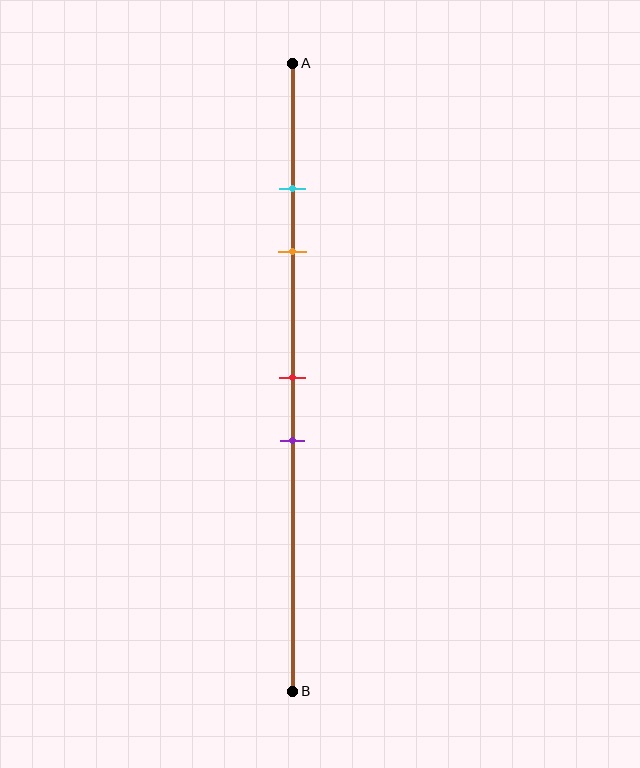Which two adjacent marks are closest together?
The cyan and orange marks are the closest adjacent pair.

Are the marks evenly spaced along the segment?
No, the marks are not evenly spaced.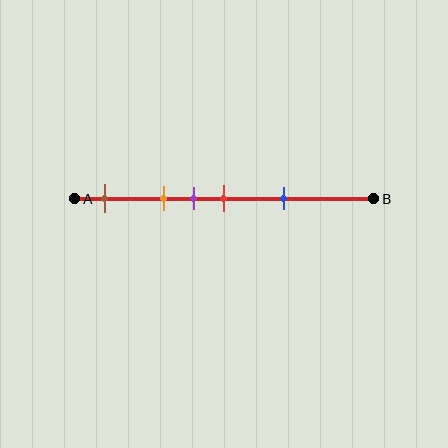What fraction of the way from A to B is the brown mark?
The brown mark is approximately 10% (0.1) of the way from A to B.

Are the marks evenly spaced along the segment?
No, the marks are not evenly spaced.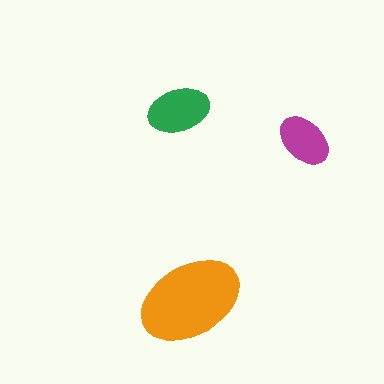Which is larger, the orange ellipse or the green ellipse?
The orange one.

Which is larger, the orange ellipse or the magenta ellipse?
The orange one.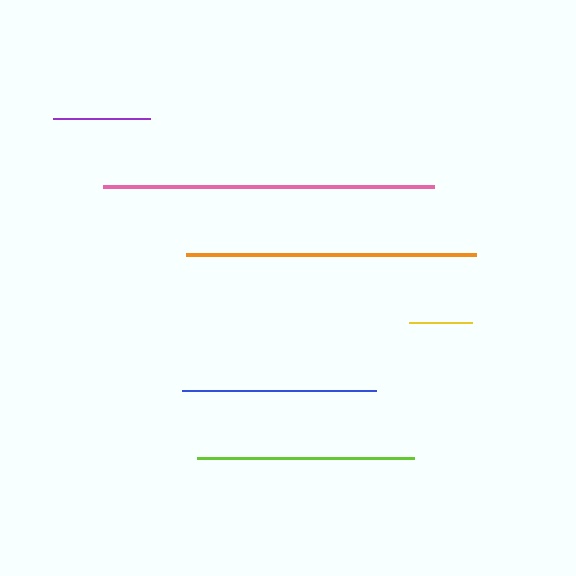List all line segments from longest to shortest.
From longest to shortest: pink, orange, lime, blue, purple, yellow.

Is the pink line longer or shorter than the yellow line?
The pink line is longer than the yellow line.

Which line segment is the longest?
The pink line is the longest at approximately 330 pixels.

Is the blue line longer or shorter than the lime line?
The lime line is longer than the blue line.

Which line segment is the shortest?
The yellow line is the shortest at approximately 62 pixels.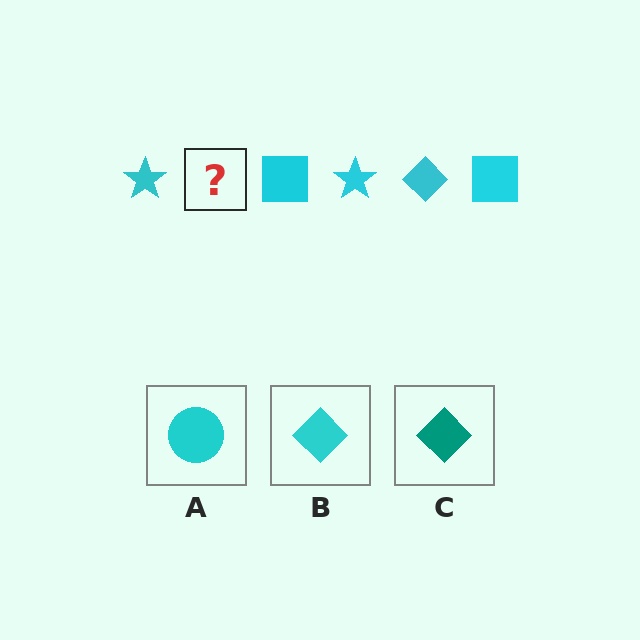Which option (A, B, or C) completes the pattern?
B.